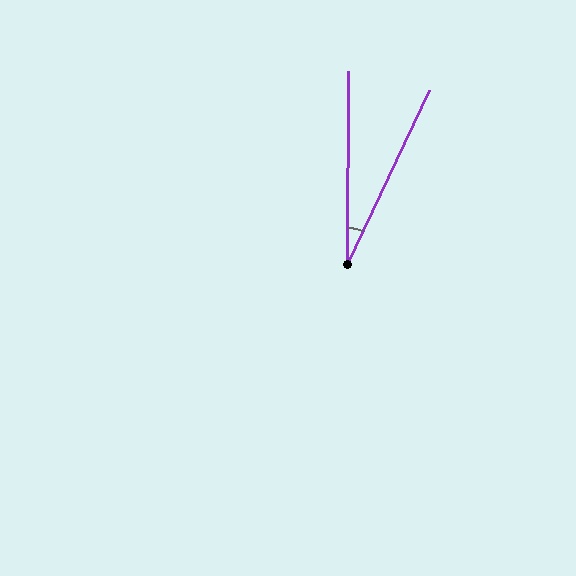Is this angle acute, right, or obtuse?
It is acute.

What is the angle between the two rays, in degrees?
Approximately 25 degrees.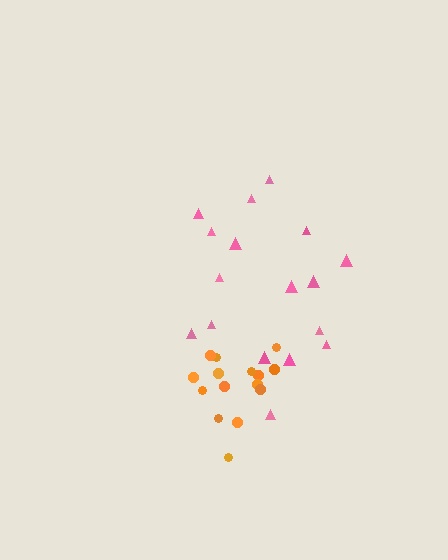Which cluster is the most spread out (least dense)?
Pink.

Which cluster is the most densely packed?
Orange.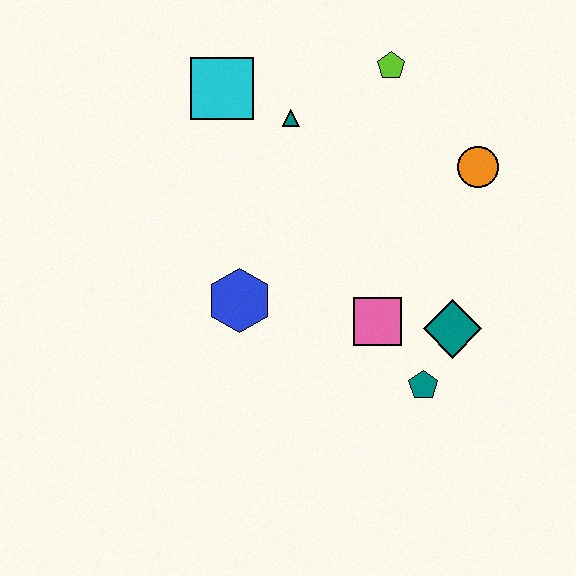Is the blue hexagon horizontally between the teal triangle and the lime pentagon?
No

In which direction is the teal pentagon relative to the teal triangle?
The teal pentagon is below the teal triangle.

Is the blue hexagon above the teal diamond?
Yes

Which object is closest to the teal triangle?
The cyan square is closest to the teal triangle.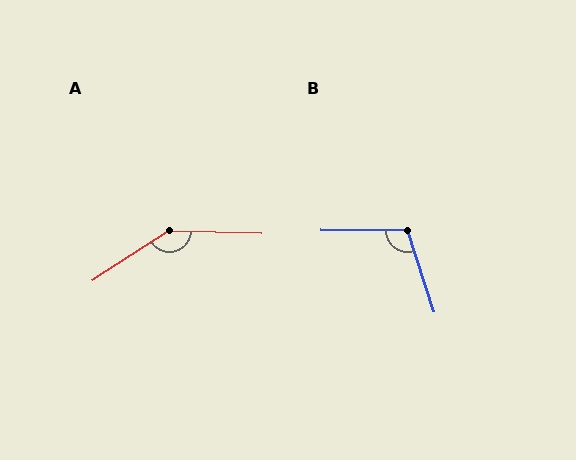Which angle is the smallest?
B, at approximately 109 degrees.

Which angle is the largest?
A, at approximately 145 degrees.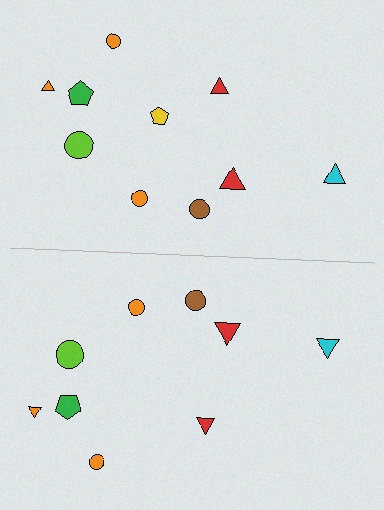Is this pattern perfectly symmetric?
No, the pattern is not perfectly symmetric. A yellow pentagon is missing from the bottom side.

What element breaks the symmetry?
A yellow pentagon is missing from the bottom side.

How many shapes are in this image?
There are 19 shapes in this image.